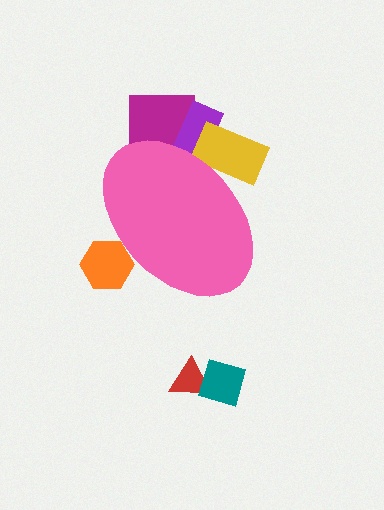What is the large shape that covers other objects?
A pink ellipse.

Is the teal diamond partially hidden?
No, the teal diamond is fully visible.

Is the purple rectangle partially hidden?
Yes, the purple rectangle is partially hidden behind the pink ellipse.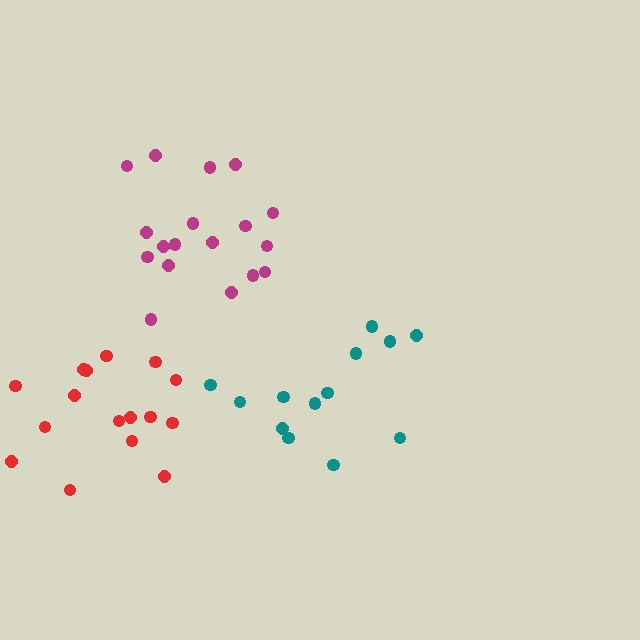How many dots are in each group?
Group 1: 13 dots, Group 2: 18 dots, Group 3: 16 dots (47 total).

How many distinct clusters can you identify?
There are 3 distinct clusters.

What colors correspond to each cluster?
The clusters are colored: teal, magenta, red.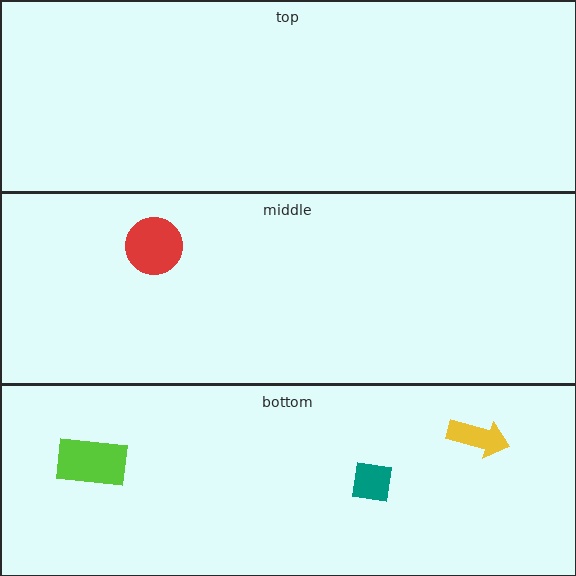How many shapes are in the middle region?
1.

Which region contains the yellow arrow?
The bottom region.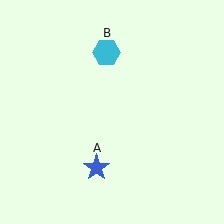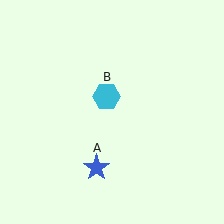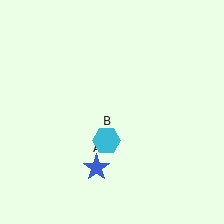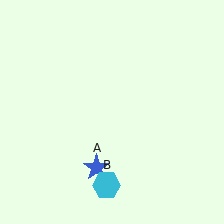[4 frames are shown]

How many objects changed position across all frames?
1 object changed position: cyan hexagon (object B).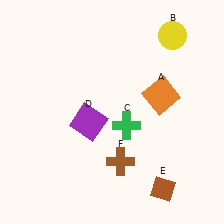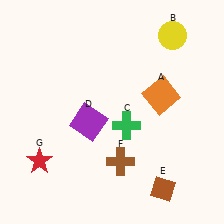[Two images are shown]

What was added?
A red star (G) was added in Image 2.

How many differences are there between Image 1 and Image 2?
There is 1 difference between the two images.